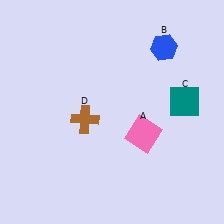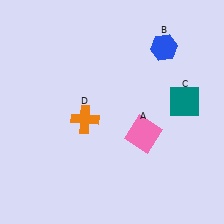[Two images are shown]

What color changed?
The cross (D) changed from brown in Image 1 to orange in Image 2.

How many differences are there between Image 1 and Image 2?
There is 1 difference between the two images.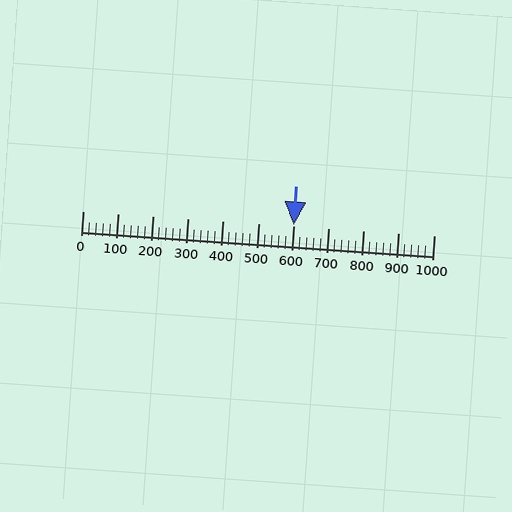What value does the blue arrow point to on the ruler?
The blue arrow points to approximately 600.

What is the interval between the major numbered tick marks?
The major tick marks are spaced 100 units apart.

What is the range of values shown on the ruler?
The ruler shows values from 0 to 1000.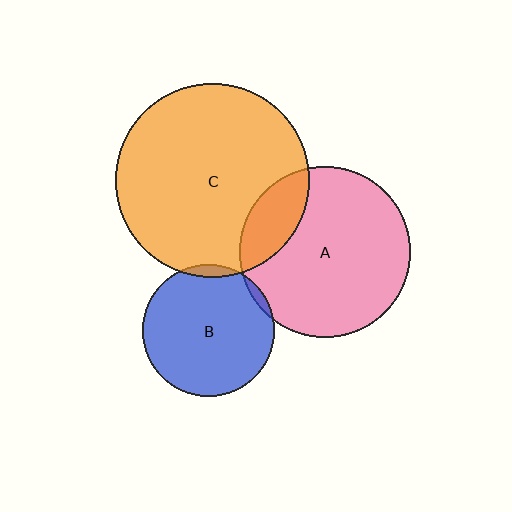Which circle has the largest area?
Circle C (orange).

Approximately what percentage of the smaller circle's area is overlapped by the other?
Approximately 5%.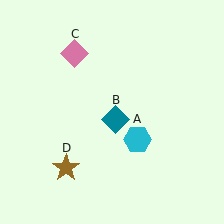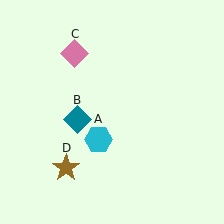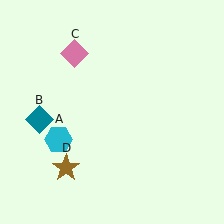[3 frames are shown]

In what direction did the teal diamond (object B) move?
The teal diamond (object B) moved left.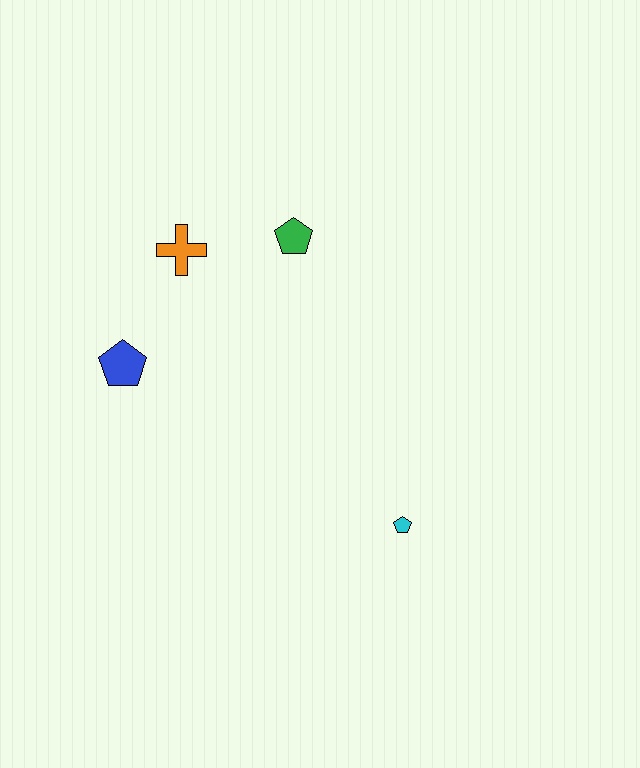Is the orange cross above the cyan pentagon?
Yes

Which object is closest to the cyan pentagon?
The green pentagon is closest to the cyan pentagon.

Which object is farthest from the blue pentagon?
The cyan pentagon is farthest from the blue pentagon.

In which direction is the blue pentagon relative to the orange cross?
The blue pentagon is below the orange cross.